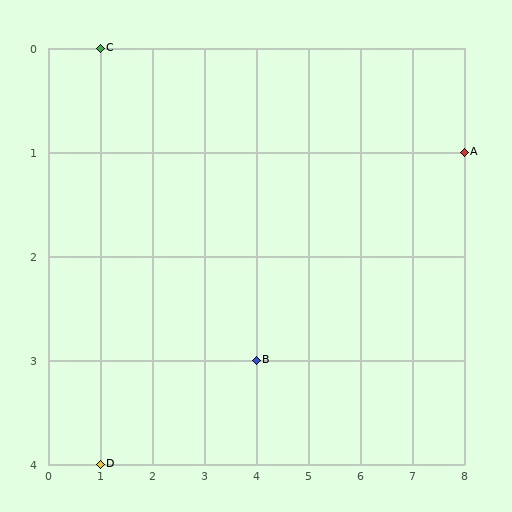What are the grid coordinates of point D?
Point D is at grid coordinates (1, 4).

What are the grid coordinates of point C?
Point C is at grid coordinates (1, 0).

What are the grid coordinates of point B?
Point B is at grid coordinates (4, 3).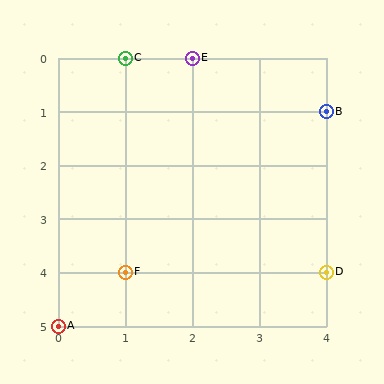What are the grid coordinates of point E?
Point E is at grid coordinates (2, 0).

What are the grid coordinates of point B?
Point B is at grid coordinates (4, 1).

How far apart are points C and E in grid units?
Points C and E are 1 column apart.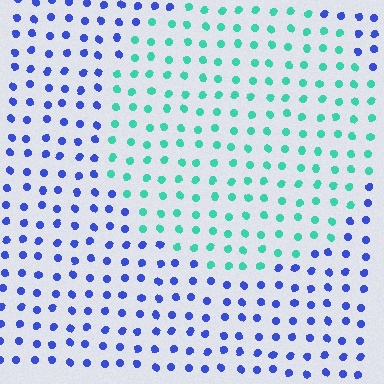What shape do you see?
I see a circle.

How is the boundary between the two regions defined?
The boundary is defined purely by a slight shift in hue (about 69 degrees). Spacing, size, and orientation are identical on both sides.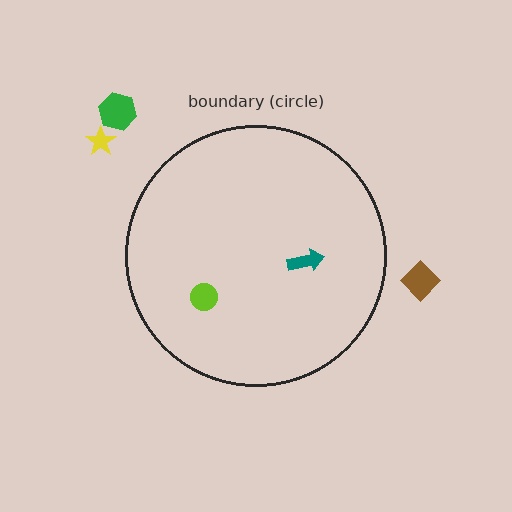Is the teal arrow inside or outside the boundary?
Inside.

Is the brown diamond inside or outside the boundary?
Outside.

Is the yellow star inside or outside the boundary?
Outside.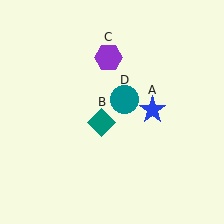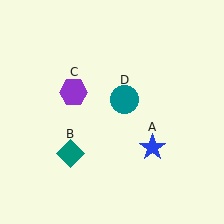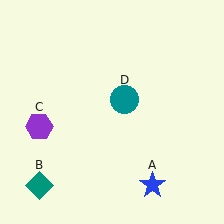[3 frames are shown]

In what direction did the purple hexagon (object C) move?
The purple hexagon (object C) moved down and to the left.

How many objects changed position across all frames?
3 objects changed position: blue star (object A), teal diamond (object B), purple hexagon (object C).